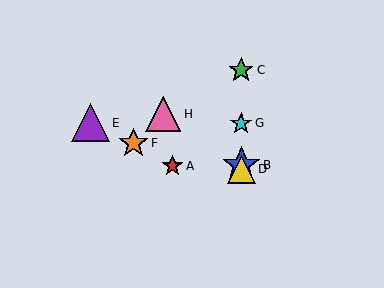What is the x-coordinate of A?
Object A is at x≈173.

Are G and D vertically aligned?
Yes, both are at x≈241.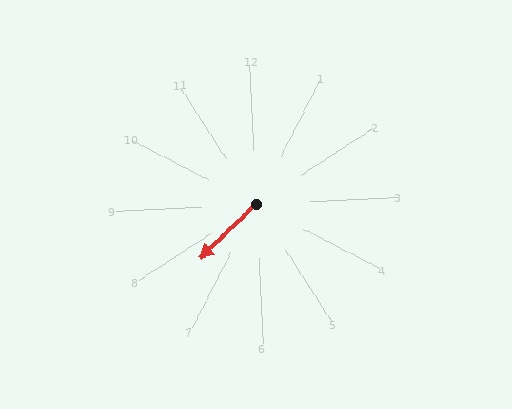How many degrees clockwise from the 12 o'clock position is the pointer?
Approximately 229 degrees.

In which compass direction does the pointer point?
Southwest.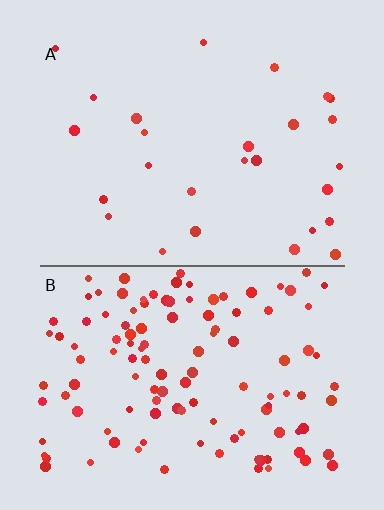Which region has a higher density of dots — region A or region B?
B (the bottom).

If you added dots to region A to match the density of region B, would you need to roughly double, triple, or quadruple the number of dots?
Approximately quadruple.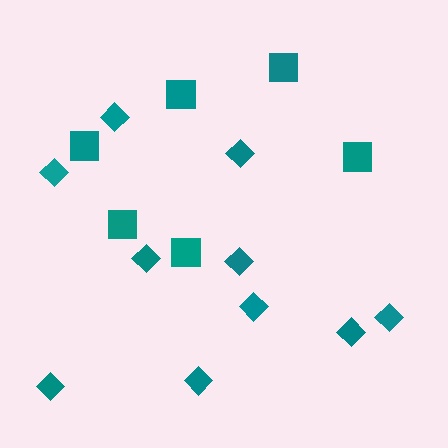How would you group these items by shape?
There are 2 groups: one group of squares (6) and one group of diamonds (10).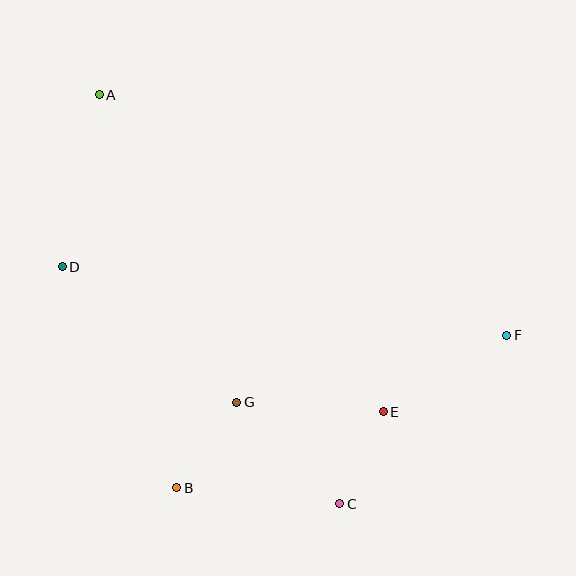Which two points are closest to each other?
Points C and E are closest to each other.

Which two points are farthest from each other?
Points A and C are farthest from each other.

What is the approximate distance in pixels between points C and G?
The distance between C and G is approximately 144 pixels.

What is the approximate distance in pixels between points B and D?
The distance between B and D is approximately 249 pixels.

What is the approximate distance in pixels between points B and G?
The distance between B and G is approximately 104 pixels.